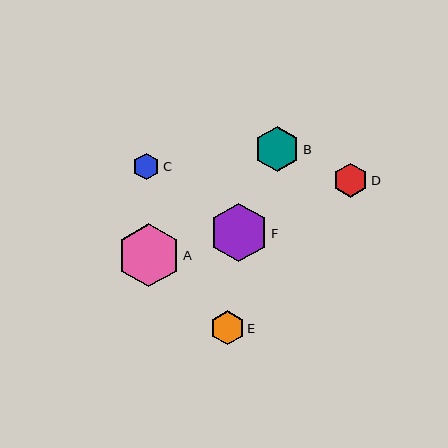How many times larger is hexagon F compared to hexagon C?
Hexagon F is approximately 2.2 times the size of hexagon C.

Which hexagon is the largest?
Hexagon A is the largest with a size of approximately 63 pixels.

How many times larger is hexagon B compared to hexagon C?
Hexagon B is approximately 1.7 times the size of hexagon C.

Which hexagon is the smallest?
Hexagon C is the smallest with a size of approximately 27 pixels.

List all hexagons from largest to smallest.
From largest to smallest: A, F, B, D, E, C.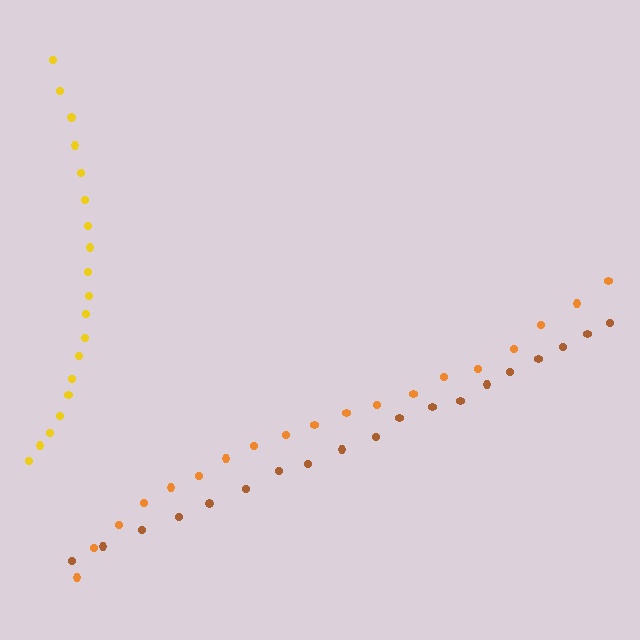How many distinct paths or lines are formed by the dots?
There are 3 distinct paths.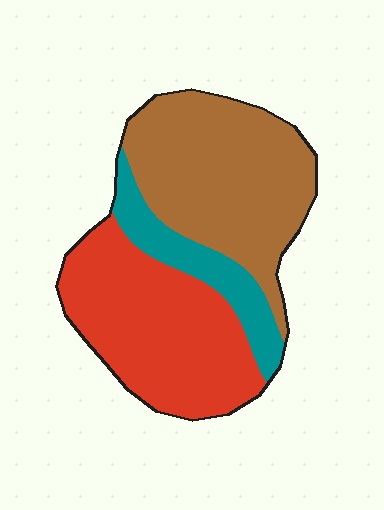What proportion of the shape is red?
Red covers roughly 40% of the shape.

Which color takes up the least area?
Teal, at roughly 15%.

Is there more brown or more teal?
Brown.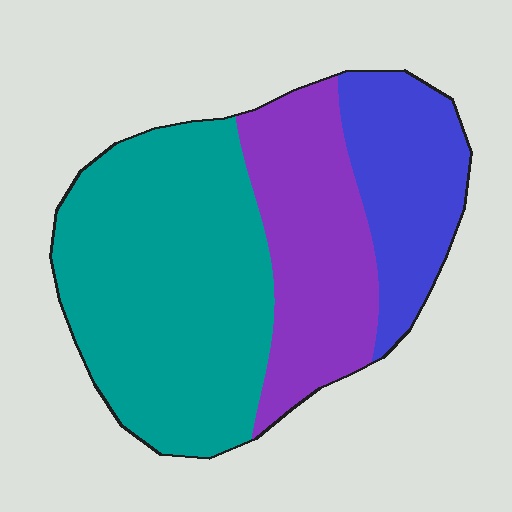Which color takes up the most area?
Teal, at roughly 50%.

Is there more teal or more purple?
Teal.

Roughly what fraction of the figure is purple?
Purple covers 28% of the figure.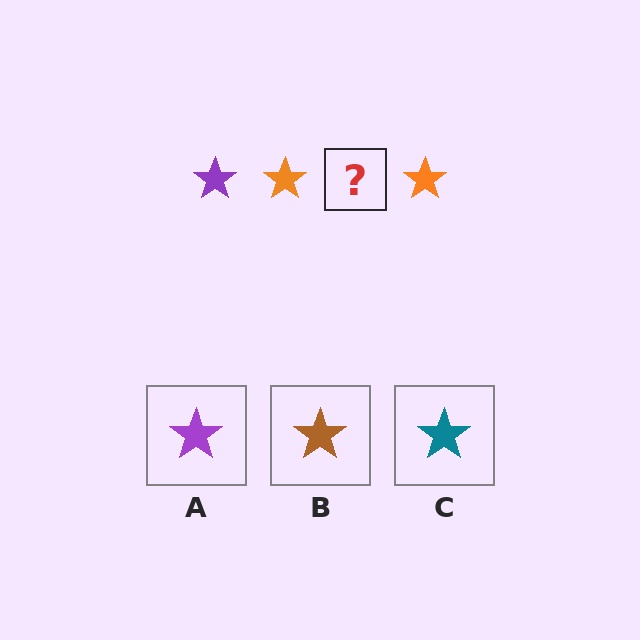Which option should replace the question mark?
Option A.